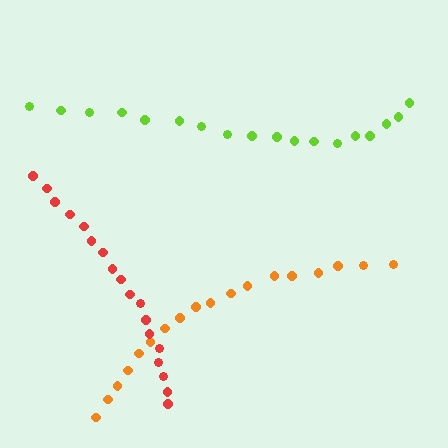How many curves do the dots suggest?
There are 3 distinct paths.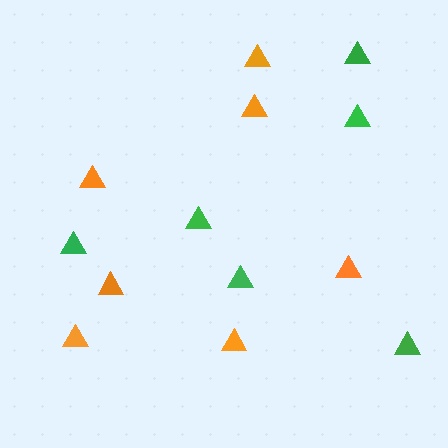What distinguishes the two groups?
There are 2 groups: one group of green triangles (6) and one group of orange triangles (7).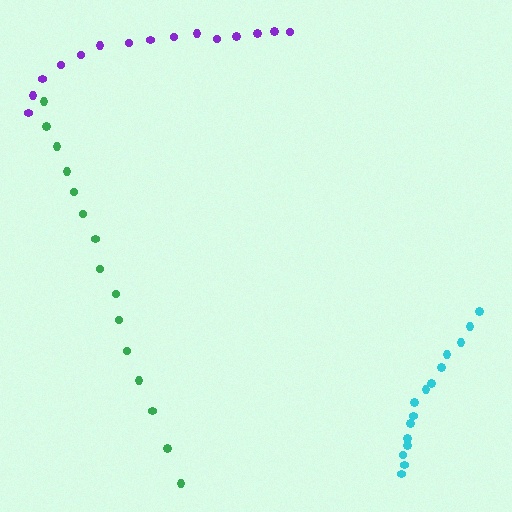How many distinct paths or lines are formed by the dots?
There are 3 distinct paths.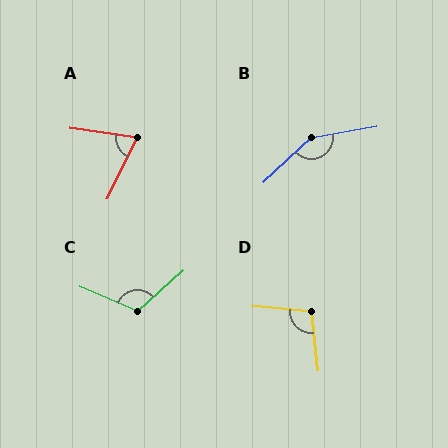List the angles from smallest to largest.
A (72°), D (102°), C (115°), B (147°).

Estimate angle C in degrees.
Approximately 115 degrees.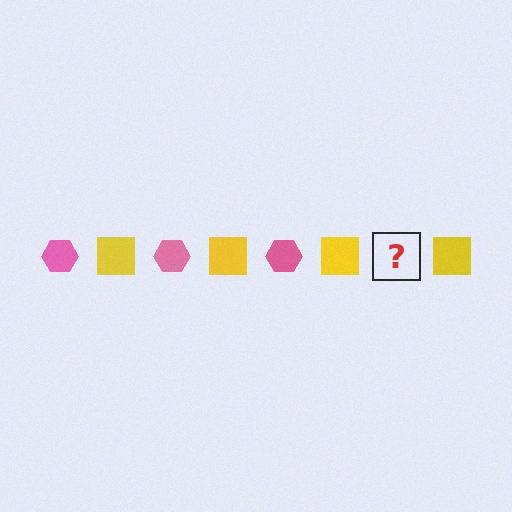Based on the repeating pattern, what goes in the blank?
The blank should be a pink hexagon.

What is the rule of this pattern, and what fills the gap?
The rule is that the pattern alternates between pink hexagon and yellow square. The gap should be filled with a pink hexagon.